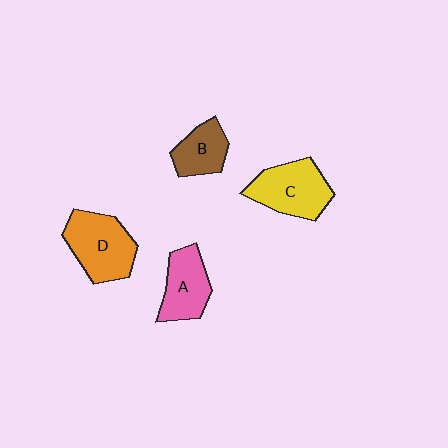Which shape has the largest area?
Shape D (orange).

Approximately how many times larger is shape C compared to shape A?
Approximately 1.2 times.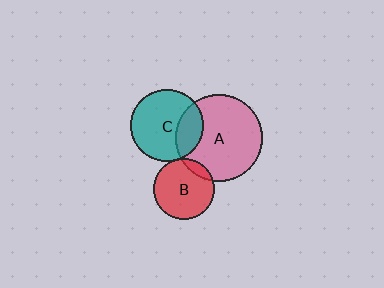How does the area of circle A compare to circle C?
Approximately 1.4 times.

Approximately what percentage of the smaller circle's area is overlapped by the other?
Approximately 5%.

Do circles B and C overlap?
Yes.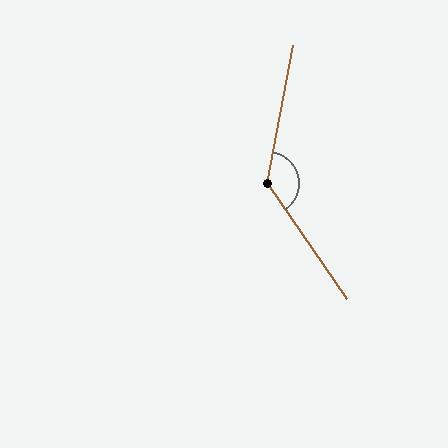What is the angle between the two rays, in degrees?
Approximately 135 degrees.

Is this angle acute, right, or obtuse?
It is obtuse.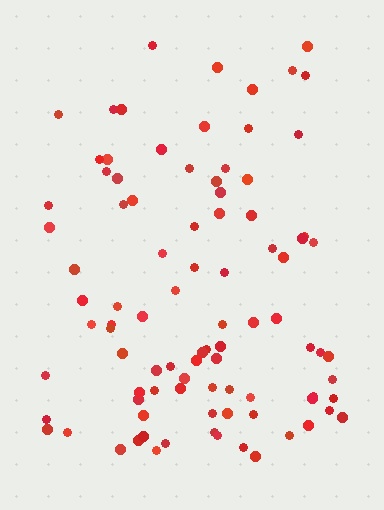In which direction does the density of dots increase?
From top to bottom, with the bottom side densest.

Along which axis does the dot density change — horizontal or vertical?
Vertical.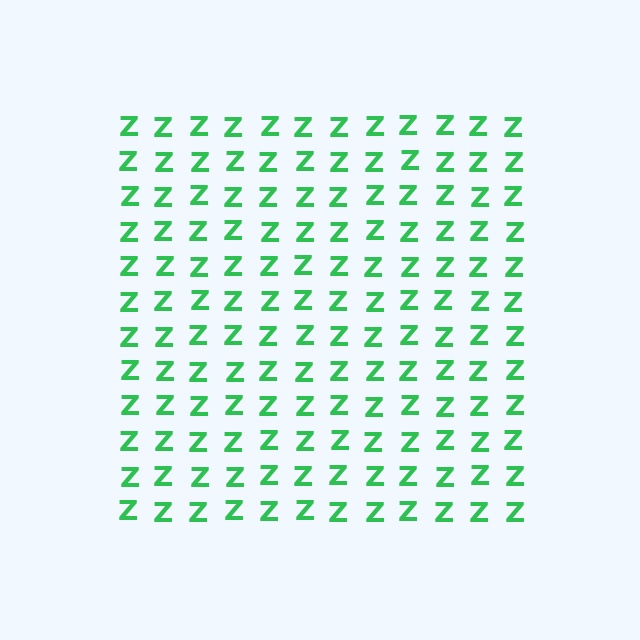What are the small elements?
The small elements are letter Z's.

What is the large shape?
The large shape is a square.